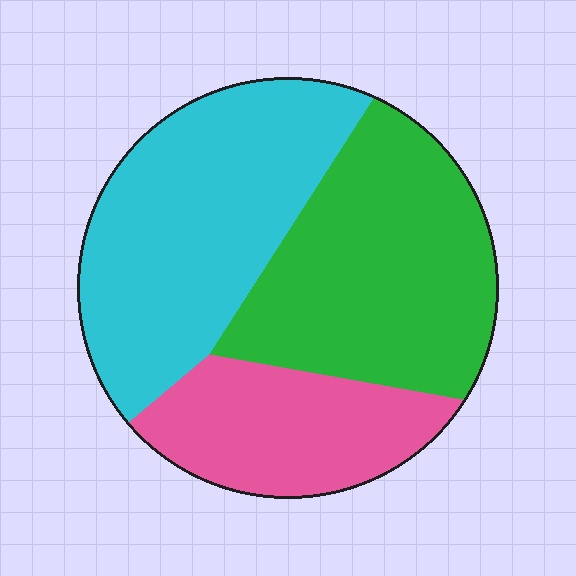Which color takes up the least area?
Pink, at roughly 25%.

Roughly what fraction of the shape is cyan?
Cyan covers around 40% of the shape.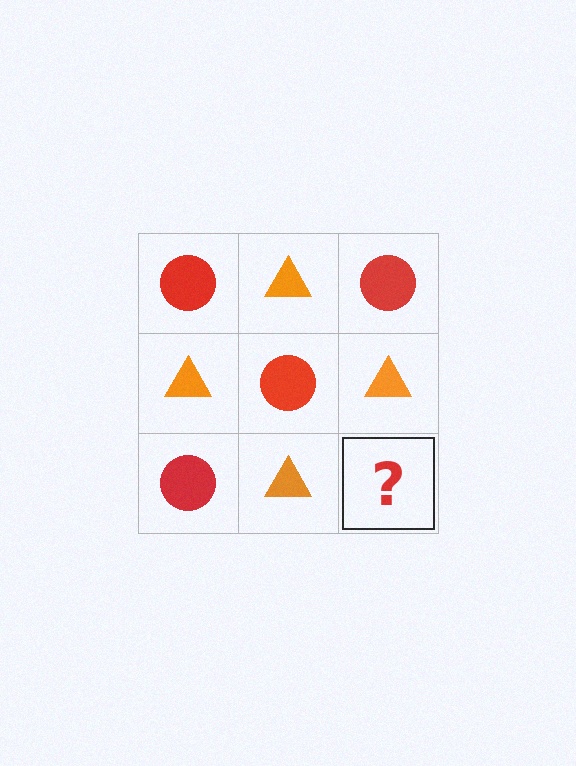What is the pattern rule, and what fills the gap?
The rule is that it alternates red circle and orange triangle in a checkerboard pattern. The gap should be filled with a red circle.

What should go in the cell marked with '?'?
The missing cell should contain a red circle.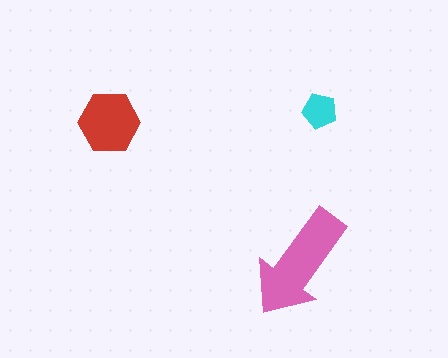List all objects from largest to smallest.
The pink arrow, the red hexagon, the cyan pentagon.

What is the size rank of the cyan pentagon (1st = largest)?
3rd.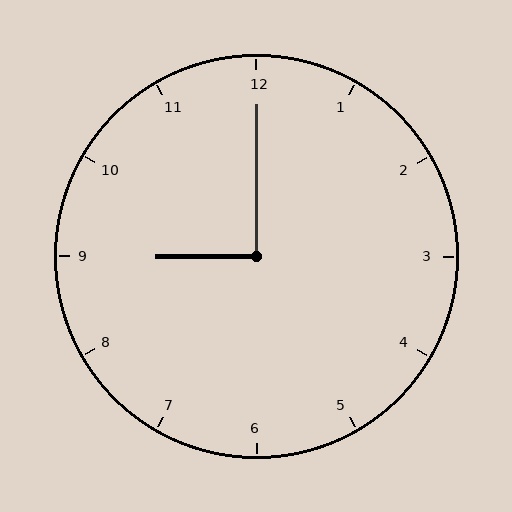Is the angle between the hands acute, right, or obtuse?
It is right.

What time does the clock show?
9:00.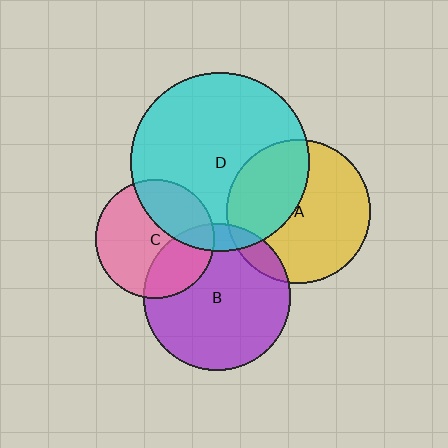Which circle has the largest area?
Circle D (cyan).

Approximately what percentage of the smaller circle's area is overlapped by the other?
Approximately 10%.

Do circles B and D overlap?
Yes.